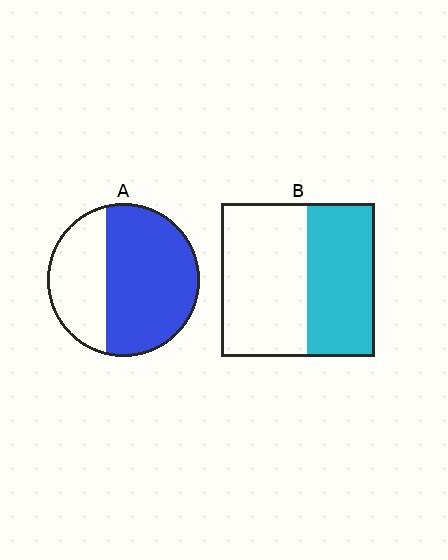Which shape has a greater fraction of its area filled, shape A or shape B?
Shape A.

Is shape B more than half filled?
No.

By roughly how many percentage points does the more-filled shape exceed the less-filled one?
By roughly 20 percentage points (A over B).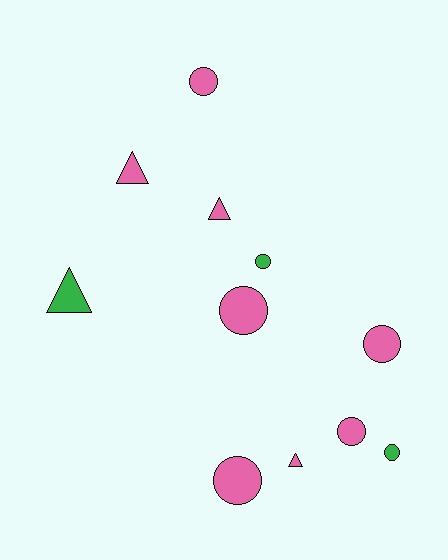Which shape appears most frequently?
Circle, with 7 objects.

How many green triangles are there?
There is 1 green triangle.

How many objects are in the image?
There are 11 objects.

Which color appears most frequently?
Pink, with 8 objects.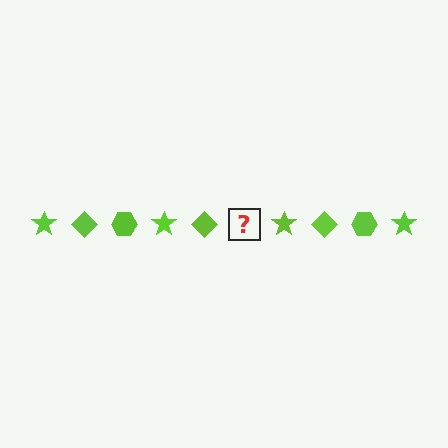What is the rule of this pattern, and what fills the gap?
The rule is that the pattern cycles through star, diamond, hexagon shapes in lime. The gap should be filled with a lime hexagon.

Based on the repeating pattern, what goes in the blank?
The blank should be a lime hexagon.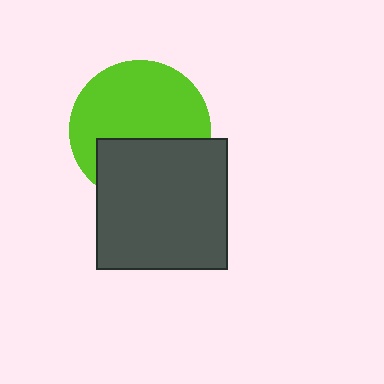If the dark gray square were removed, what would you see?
You would see the complete lime circle.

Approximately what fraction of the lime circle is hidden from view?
Roughly 38% of the lime circle is hidden behind the dark gray square.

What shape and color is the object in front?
The object in front is a dark gray square.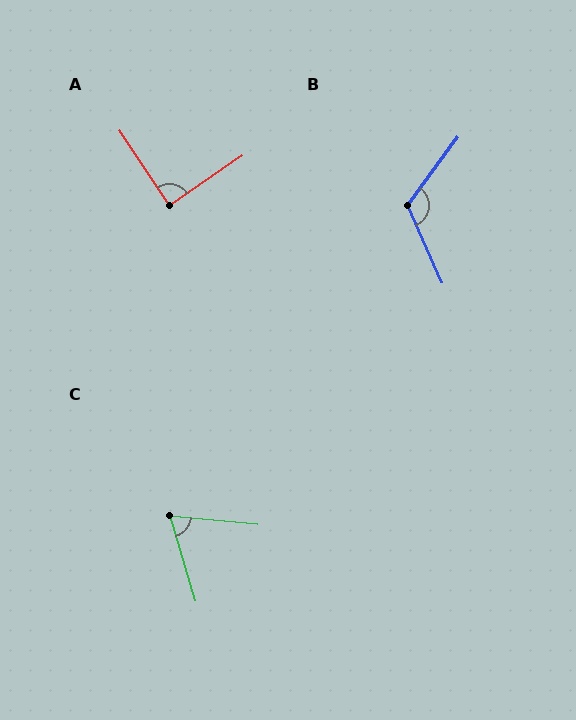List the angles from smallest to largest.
C (68°), A (89°), B (120°).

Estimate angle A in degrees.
Approximately 89 degrees.